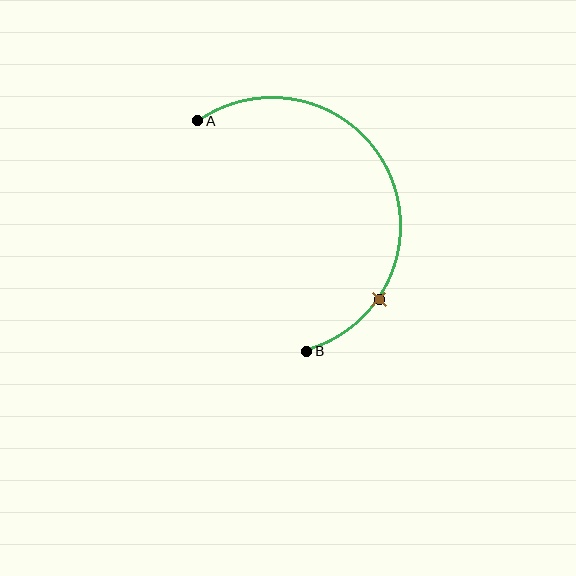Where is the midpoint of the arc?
The arc midpoint is the point on the curve farthest from the straight line joining A and B. It sits to the right of that line.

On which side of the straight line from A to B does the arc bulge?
The arc bulges to the right of the straight line connecting A and B.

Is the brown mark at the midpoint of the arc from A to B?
No. The brown mark lies on the arc but is closer to endpoint B. The arc midpoint would be at the point on the curve equidistant along the arc from both A and B.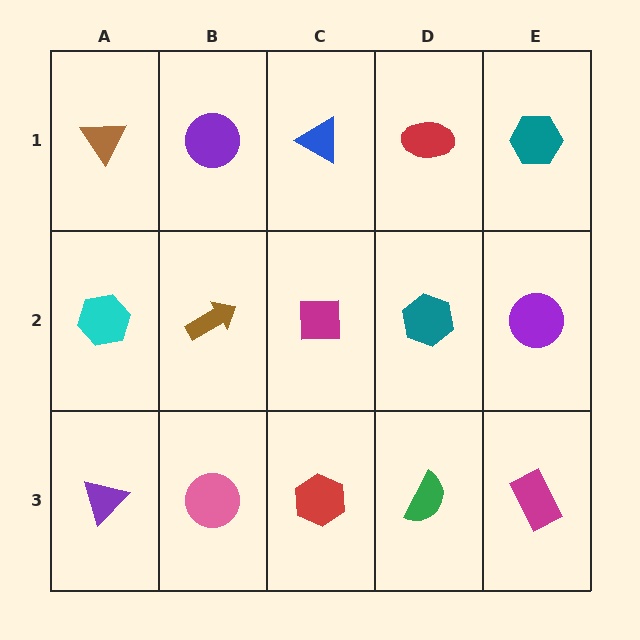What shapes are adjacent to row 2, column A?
A brown triangle (row 1, column A), a purple triangle (row 3, column A), a brown arrow (row 2, column B).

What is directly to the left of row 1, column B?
A brown triangle.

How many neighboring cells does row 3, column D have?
3.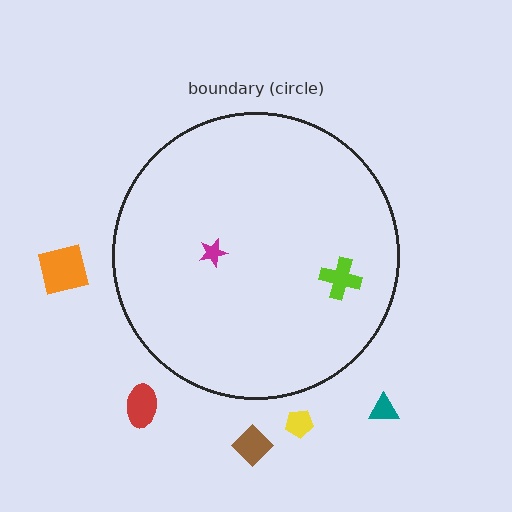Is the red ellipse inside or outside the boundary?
Outside.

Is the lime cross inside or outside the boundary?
Inside.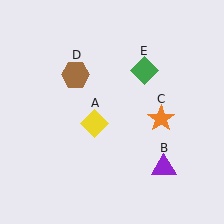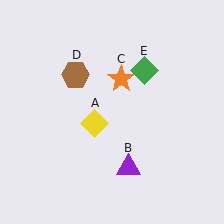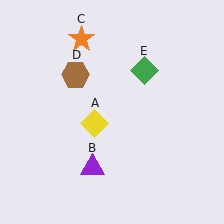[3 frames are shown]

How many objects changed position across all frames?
2 objects changed position: purple triangle (object B), orange star (object C).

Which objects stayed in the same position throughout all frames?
Yellow diamond (object A) and brown hexagon (object D) and green diamond (object E) remained stationary.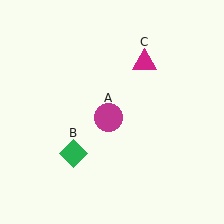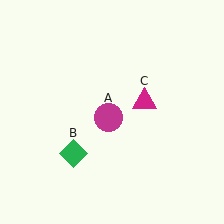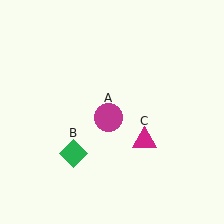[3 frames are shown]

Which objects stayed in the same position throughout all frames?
Magenta circle (object A) and green diamond (object B) remained stationary.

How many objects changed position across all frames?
1 object changed position: magenta triangle (object C).